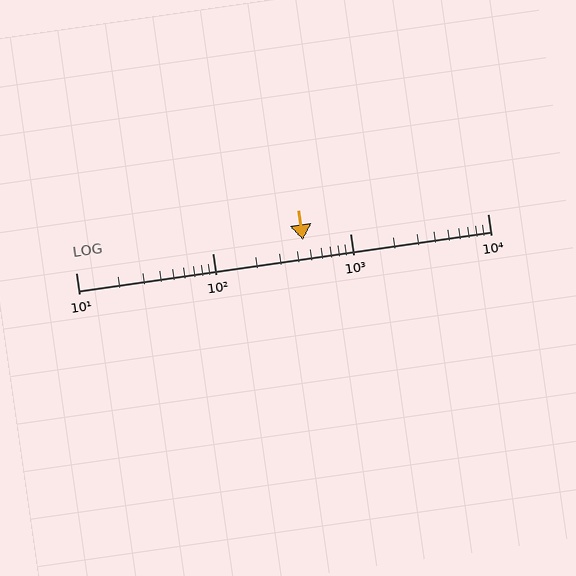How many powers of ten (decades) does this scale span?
The scale spans 3 decades, from 10 to 10000.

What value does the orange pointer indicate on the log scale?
The pointer indicates approximately 450.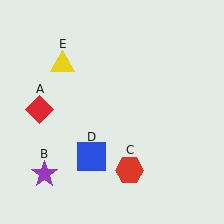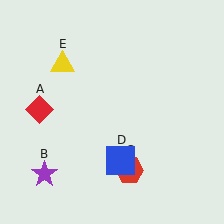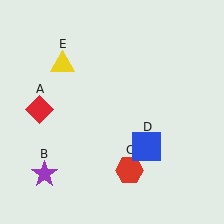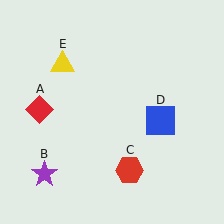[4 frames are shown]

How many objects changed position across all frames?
1 object changed position: blue square (object D).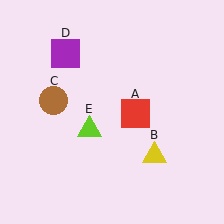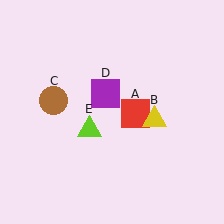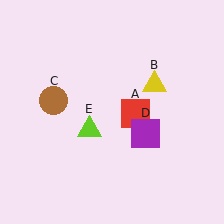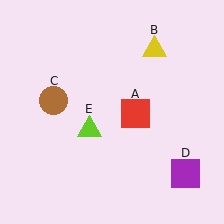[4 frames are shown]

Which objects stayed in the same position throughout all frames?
Red square (object A) and brown circle (object C) and lime triangle (object E) remained stationary.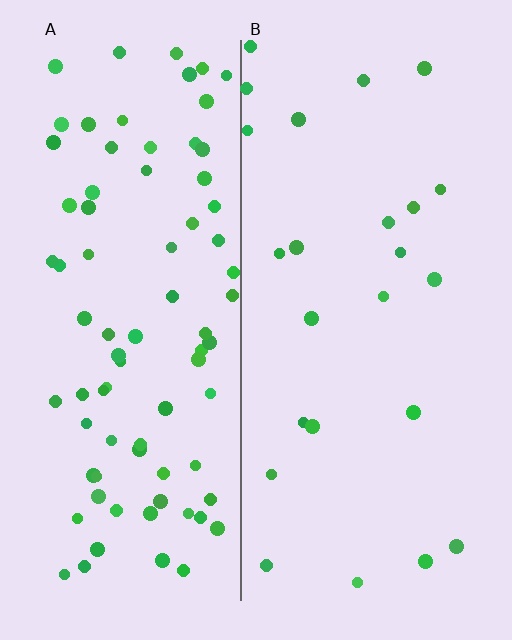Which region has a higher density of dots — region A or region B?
A (the left).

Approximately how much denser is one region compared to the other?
Approximately 3.4× — region A over region B.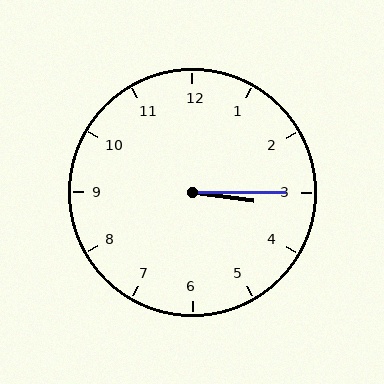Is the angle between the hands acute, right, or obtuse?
It is acute.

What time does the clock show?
3:15.